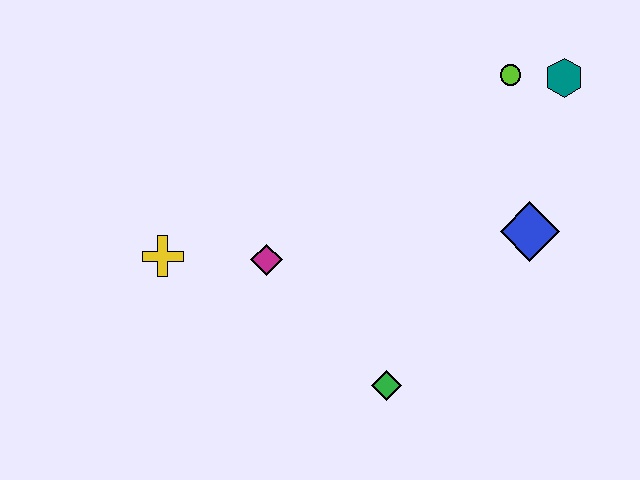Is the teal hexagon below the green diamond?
No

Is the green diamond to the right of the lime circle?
No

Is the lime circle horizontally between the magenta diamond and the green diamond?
No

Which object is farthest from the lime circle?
The yellow cross is farthest from the lime circle.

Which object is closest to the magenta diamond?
The yellow cross is closest to the magenta diamond.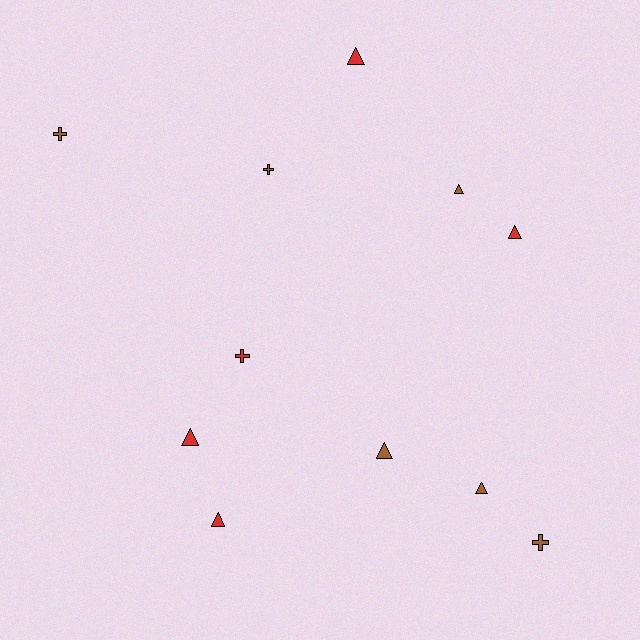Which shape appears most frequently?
Triangle, with 7 objects.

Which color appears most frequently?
Brown, with 6 objects.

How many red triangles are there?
There are 4 red triangles.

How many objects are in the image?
There are 11 objects.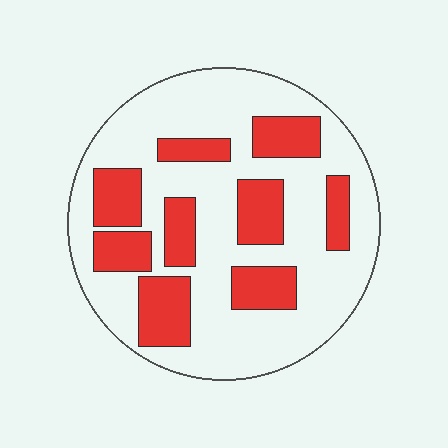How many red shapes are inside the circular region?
9.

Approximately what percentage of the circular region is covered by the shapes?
Approximately 30%.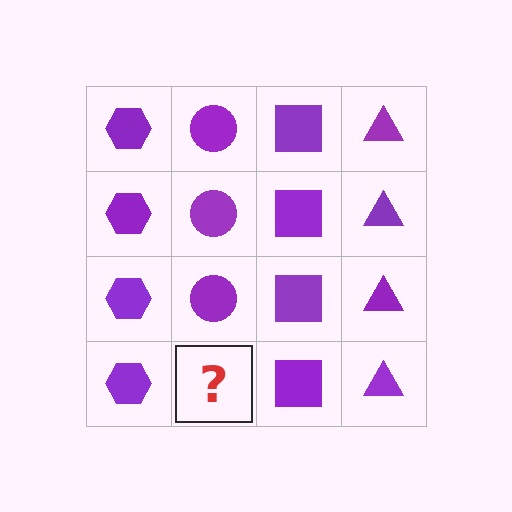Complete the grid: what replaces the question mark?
The question mark should be replaced with a purple circle.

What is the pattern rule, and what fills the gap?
The rule is that each column has a consistent shape. The gap should be filled with a purple circle.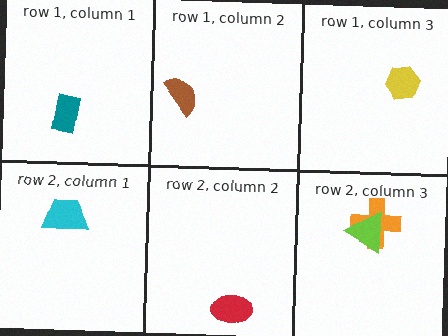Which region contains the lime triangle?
The row 2, column 3 region.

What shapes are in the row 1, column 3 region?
The yellow hexagon.